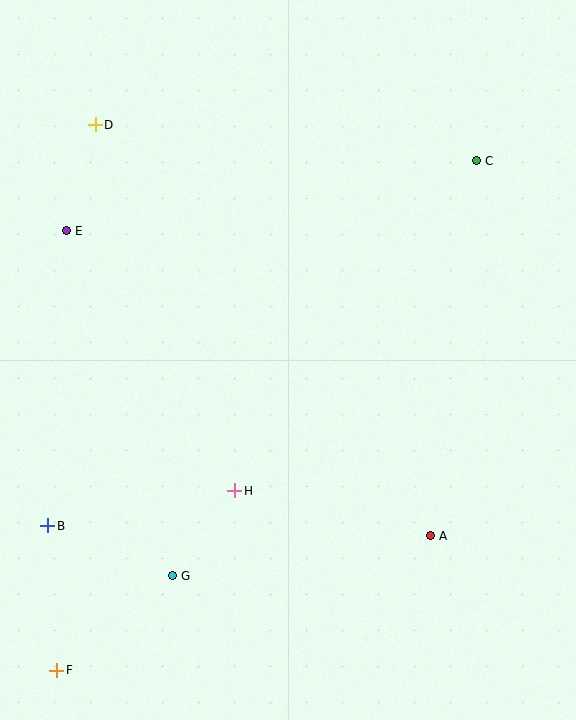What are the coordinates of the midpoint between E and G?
The midpoint between E and G is at (119, 403).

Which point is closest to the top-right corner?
Point C is closest to the top-right corner.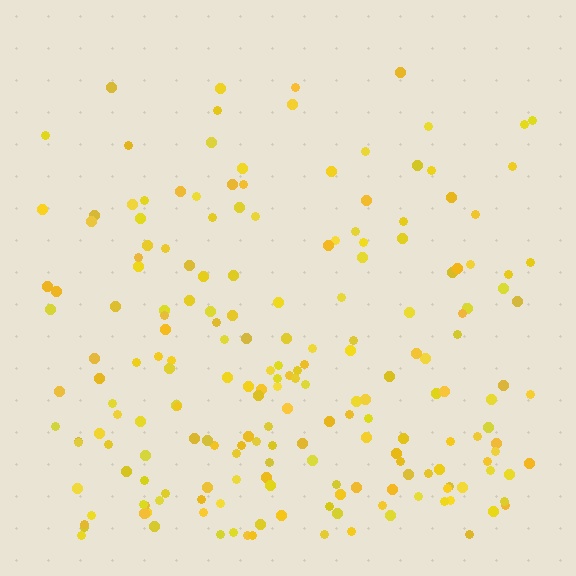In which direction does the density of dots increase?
From top to bottom, with the bottom side densest.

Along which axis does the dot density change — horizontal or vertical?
Vertical.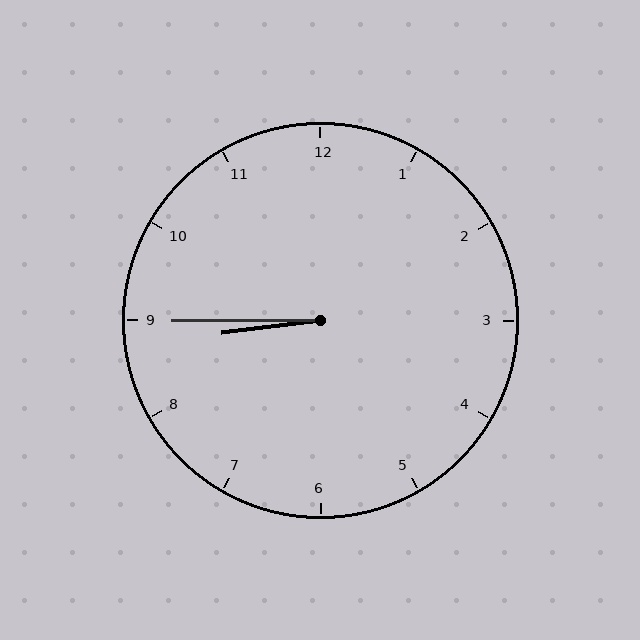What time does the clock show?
8:45.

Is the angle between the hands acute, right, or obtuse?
It is acute.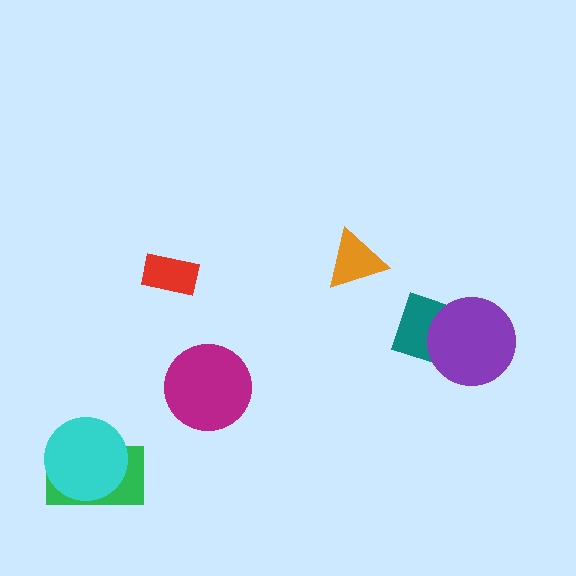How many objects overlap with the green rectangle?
1 object overlaps with the green rectangle.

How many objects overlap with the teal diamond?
1 object overlaps with the teal diamond.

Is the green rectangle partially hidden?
Yes, it is partially covered by another shape.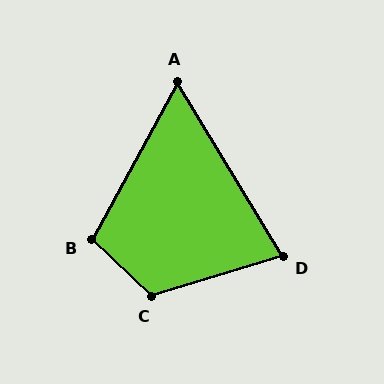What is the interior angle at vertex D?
Approximately 76 degrees (acute).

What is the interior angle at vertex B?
Approximately 104 degrees (obtuse).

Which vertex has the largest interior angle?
C, at approximately 120 degrees.